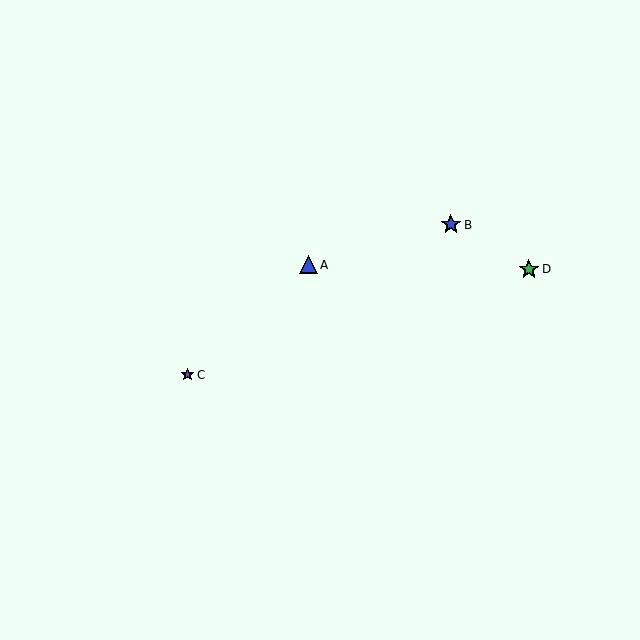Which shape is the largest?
The blue star (labeled B) is the largest.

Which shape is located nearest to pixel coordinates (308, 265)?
The blue triangle (labeled A) at (308, 265) is nearest to that location.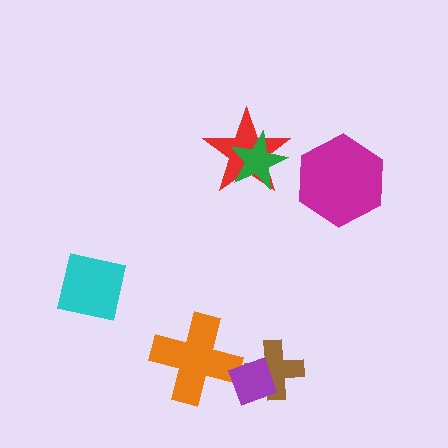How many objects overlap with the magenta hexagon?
0 objects overlap with the magenta hexagon.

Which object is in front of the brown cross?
The purple diamond is in front of the brown cross.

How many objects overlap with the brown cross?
1 object overlaps with the brown cross.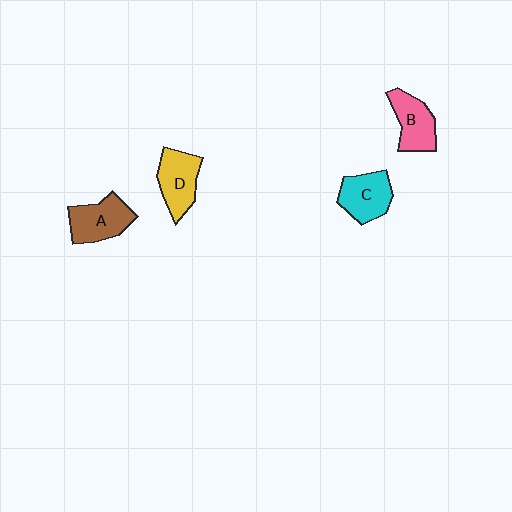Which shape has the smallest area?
Shape B (pink).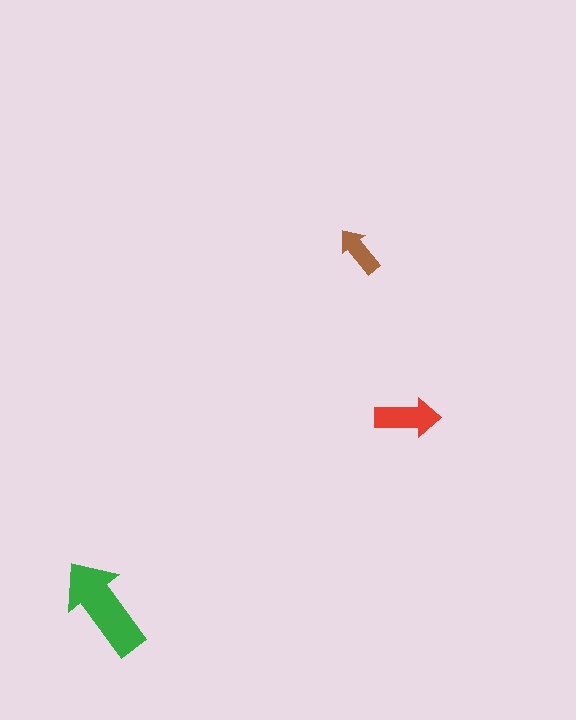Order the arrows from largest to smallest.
the green one, the red one, the brown one.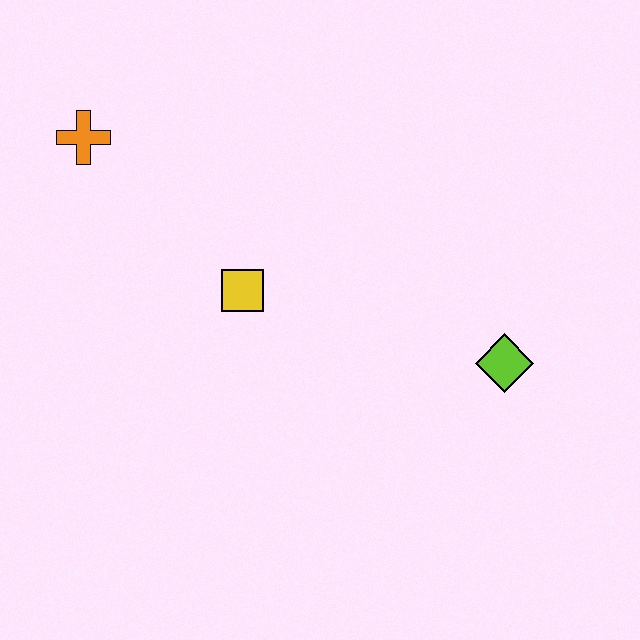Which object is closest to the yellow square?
The orange cross is closest to the yellow square.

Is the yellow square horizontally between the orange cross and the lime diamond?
Yes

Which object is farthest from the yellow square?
The lime diamond is farthest from the yellow square.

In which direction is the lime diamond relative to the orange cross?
The lime diamond is to the right of the orange cross.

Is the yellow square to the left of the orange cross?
No